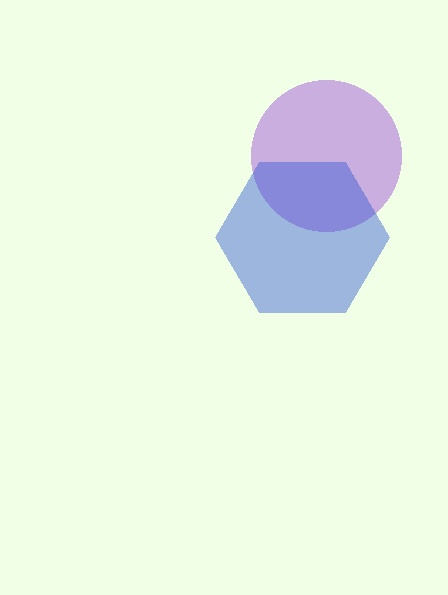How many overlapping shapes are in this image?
There are 2 overlapping shapes in the image.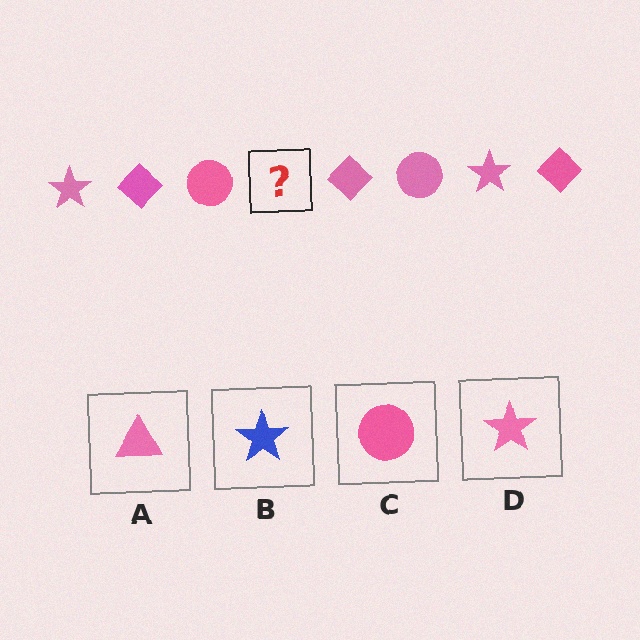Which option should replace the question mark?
Option D.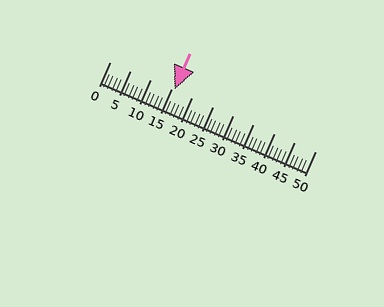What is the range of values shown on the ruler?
The ruler shows values from 0 to 50.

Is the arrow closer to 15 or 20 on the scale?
The arrow is closer to 15.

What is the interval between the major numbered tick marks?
The major tick marks are spaced 5 units apart.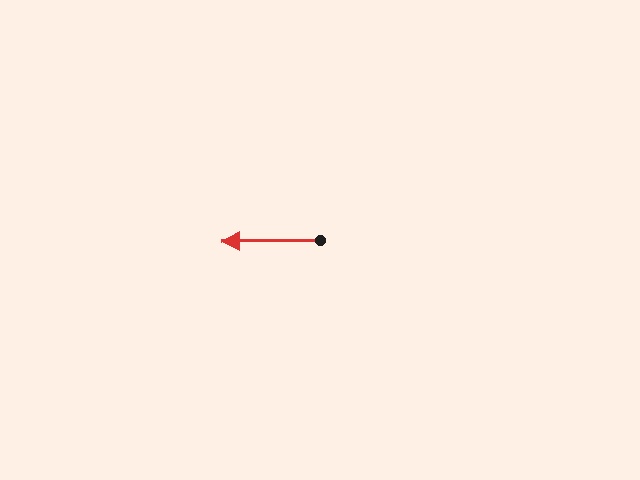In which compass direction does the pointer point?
West.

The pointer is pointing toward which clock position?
Roughly 9 o'clock.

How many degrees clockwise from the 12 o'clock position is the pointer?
Approximately 269 degrees.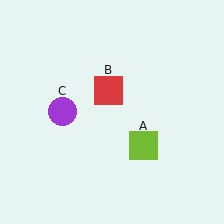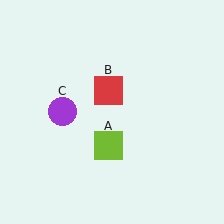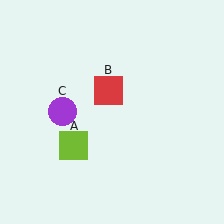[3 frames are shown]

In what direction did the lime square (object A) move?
The lime square (object A) moved left.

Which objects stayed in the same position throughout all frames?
Red square (object B) and purple circle (object C) remained stationary.